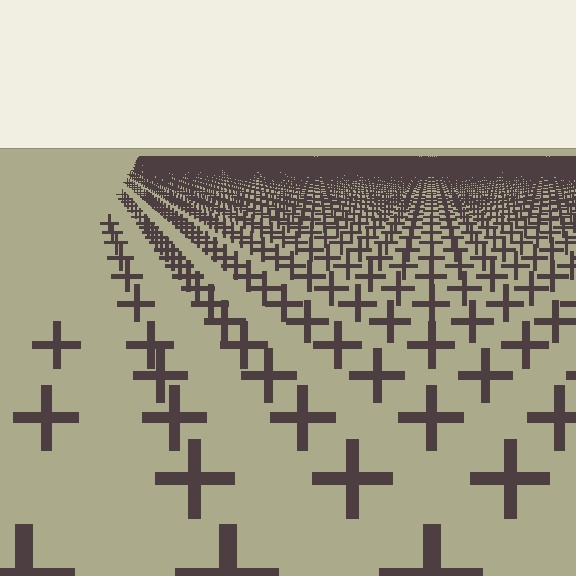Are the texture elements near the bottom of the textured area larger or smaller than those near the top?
Larger. Near the bottom, elements are closer to the viewer and appear at a bigger on-screen size.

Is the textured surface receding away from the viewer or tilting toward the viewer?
The surface is receding away from the viewer. Texture elements get smaller and denser toward the top.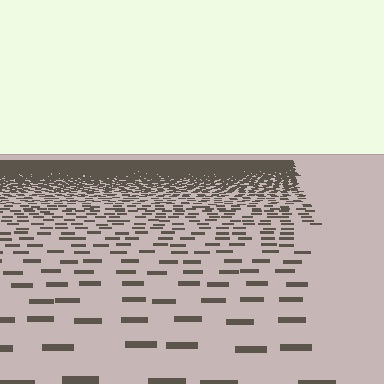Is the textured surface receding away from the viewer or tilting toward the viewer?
The surface is receding away from the viewer. Texture elements get smaller and denser toward the top.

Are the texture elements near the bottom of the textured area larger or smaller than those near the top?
Larger. Near the bottom, elements are closer to the viewer and appear at a bigger on-screen size.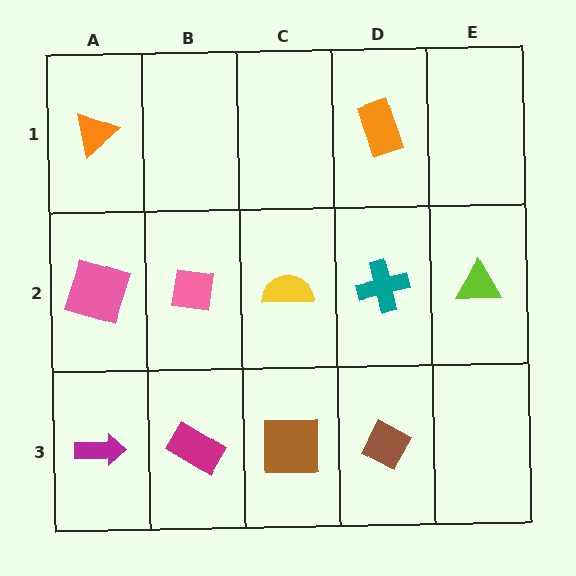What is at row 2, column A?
A pink square.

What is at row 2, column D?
A teal cross.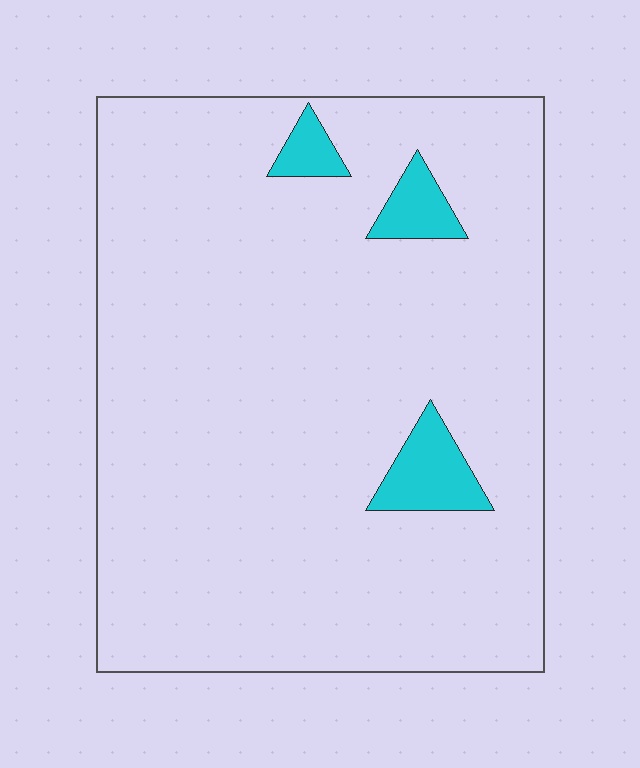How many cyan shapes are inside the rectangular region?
3.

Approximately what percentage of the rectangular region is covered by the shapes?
Approximately 5%.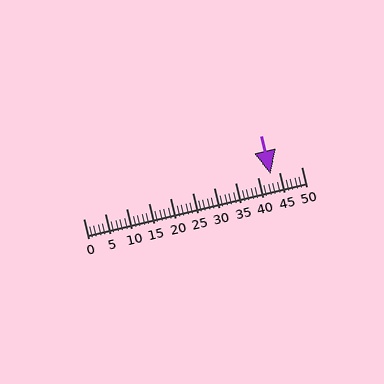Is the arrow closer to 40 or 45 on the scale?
The arrow is closer to 45.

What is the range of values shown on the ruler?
The ruler shows values from 0 to 50.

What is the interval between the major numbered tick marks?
The major tick marks are spaced 5 units apart.